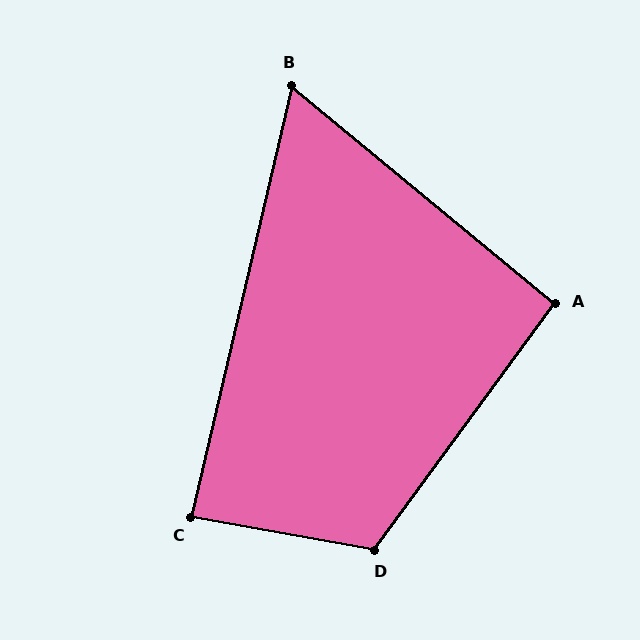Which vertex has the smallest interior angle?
B, at approximately 64 degrees.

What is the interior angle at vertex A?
Approximately 93 degrees (approximately right).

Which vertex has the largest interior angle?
D, at approximately 116 degrees.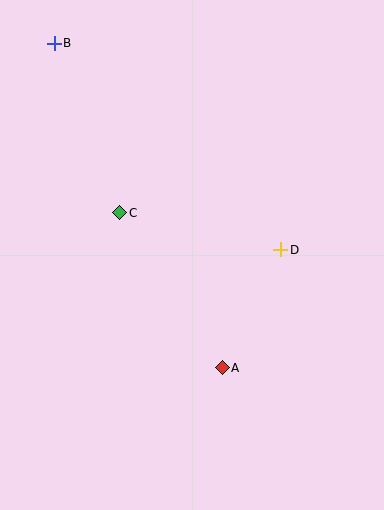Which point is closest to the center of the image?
Point C at (120, 213) is closest to the center.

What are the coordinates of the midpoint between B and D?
The midpoint between B and D is at (167, 146).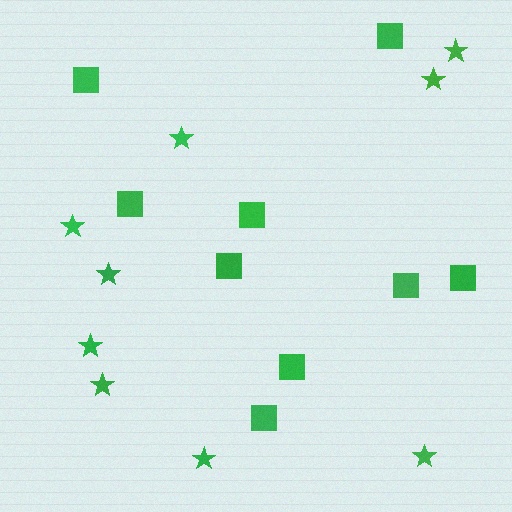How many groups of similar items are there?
There are 2 groups: one group of squares (9) and one group of stars (9).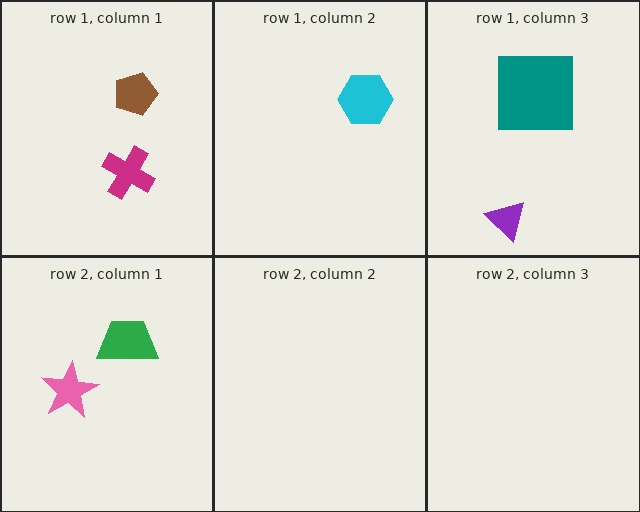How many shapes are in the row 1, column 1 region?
2.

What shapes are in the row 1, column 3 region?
The teal square, the purple triangle.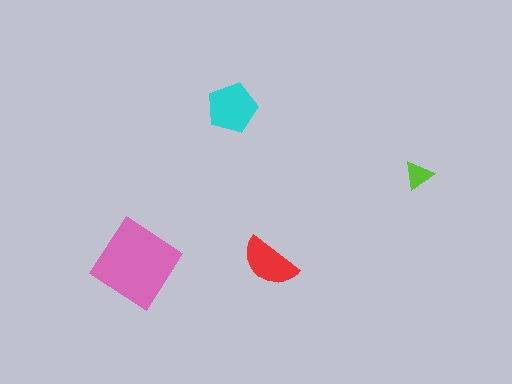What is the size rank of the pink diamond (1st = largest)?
1st.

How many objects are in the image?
There are 4 objects in the image.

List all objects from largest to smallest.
The pink diamond, the cyan pentagon, the red semicircle, the lime triangle.